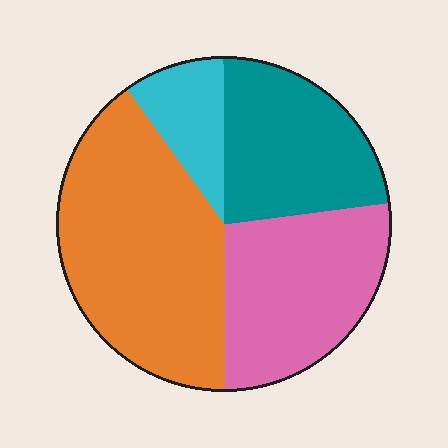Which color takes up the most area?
Orange, at roughly 40%.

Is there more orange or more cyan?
Orange.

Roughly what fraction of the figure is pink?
Pink takes up about one quarter (1/4) of the figure.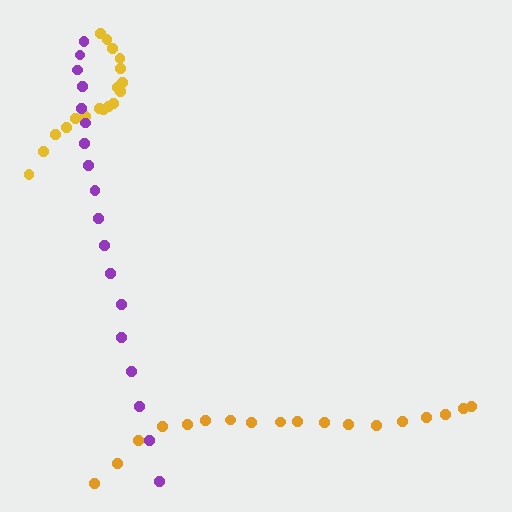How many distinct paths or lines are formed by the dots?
There are 3 distinct paths.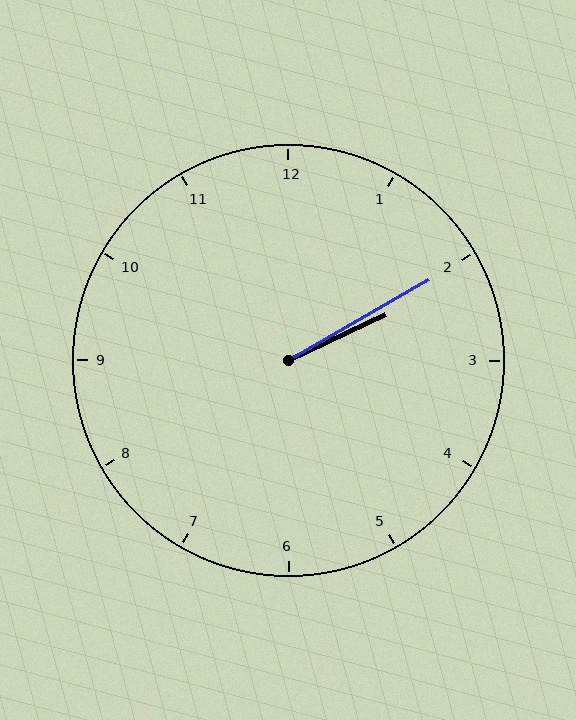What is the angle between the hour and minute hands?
Approximately 5 degrees.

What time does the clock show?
2:10.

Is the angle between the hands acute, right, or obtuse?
It is acute.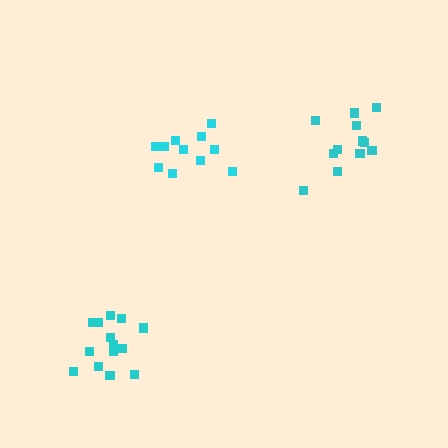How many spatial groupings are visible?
There are 3 spatial groupings.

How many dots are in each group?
Group 1: 11 dots, Group 2: 15 dots, Group 3: 12 dots (38 total).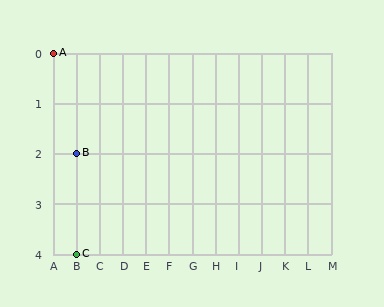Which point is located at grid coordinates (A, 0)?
Point A is at (A, 0).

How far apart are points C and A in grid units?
Points C and A are 1 column and 4 rows apart (about 4.1 grid units diagonally).